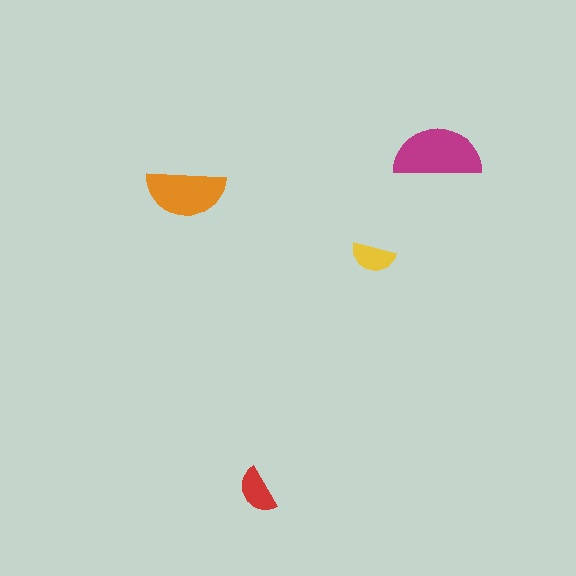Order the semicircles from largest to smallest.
the magenta one, the orange one, the red one, the yellow one.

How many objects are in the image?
There are 4 objects in the image.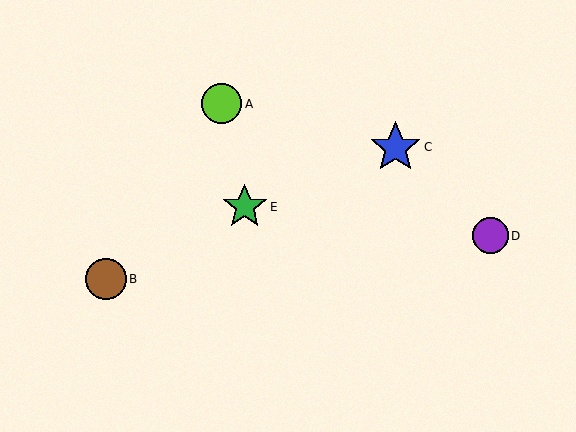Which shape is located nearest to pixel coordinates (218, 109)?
The lime circle (labeled A) at (222, 104) is nearest to that location.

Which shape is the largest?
The blue star (labeled C) is the largest.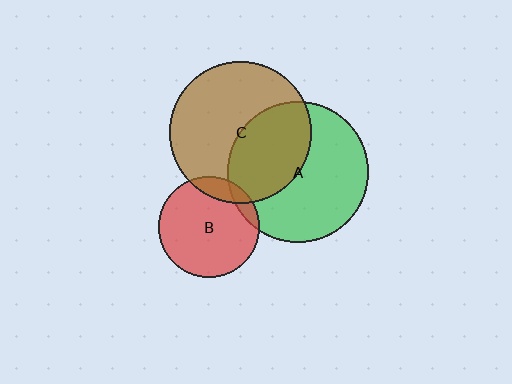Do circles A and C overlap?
Yes.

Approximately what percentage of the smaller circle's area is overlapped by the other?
Approximately 40%.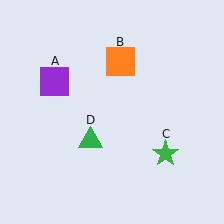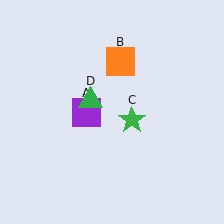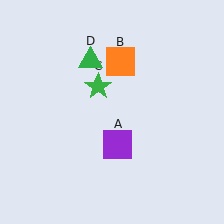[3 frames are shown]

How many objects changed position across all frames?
3 objects changed position: purple square (object A), green star (object C), green triangle (object D).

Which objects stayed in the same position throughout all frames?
Orange square (object B) remained stationary.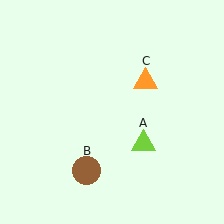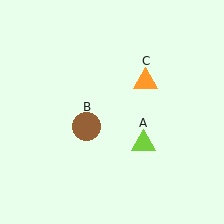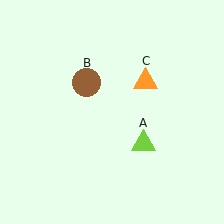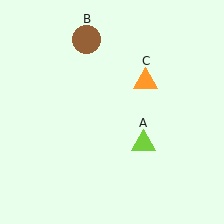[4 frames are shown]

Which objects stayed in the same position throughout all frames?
Lime triangle (object A) and orange triangle (object C) remained stationary.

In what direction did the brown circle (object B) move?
The brown circle (object B) moved up.